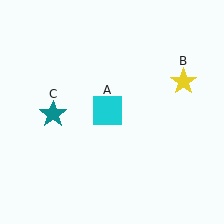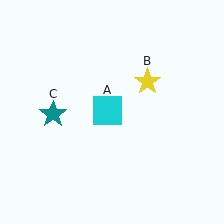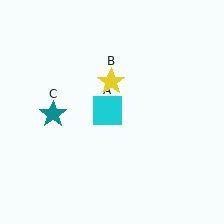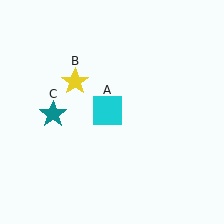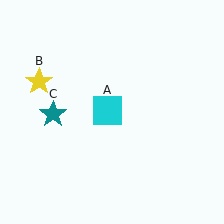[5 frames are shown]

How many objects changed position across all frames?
1 object changed position: yellow star (object B).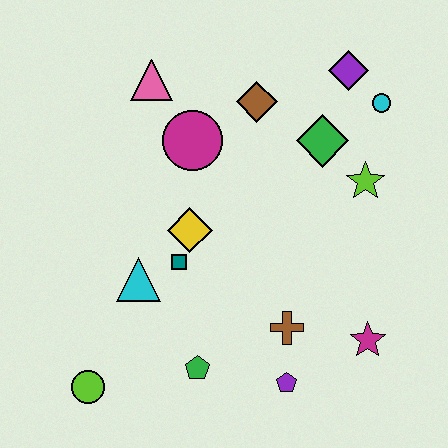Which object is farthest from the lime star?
The lime circle is farthest from the lime star.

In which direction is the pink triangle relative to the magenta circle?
The pink triangle is above the magenta circle.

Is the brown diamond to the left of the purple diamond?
Yes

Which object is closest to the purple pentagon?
The brown cross is closest to the purple pentagon.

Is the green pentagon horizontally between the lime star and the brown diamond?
No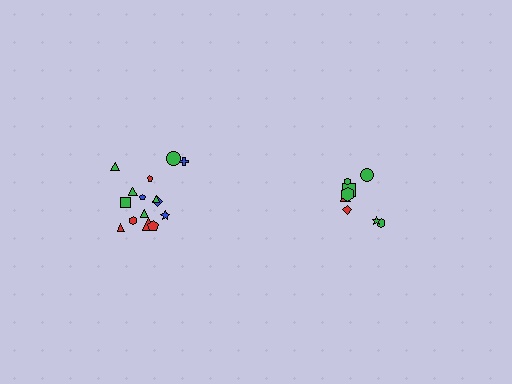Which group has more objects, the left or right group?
The left group.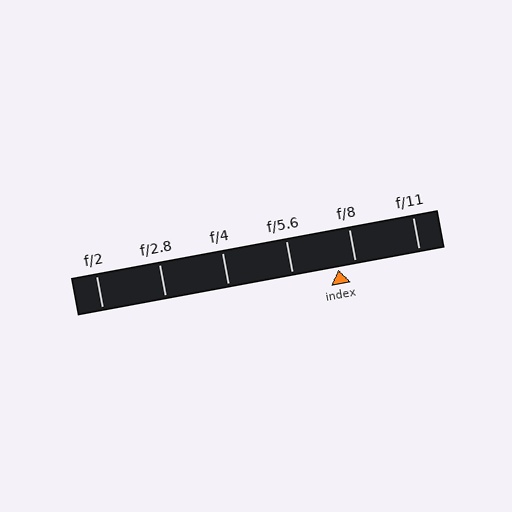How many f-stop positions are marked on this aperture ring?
There are 6 f-stop positions marked.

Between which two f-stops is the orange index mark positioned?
The index mark is between f/5.6 and f/8.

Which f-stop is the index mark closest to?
The index mark is closest to f/8.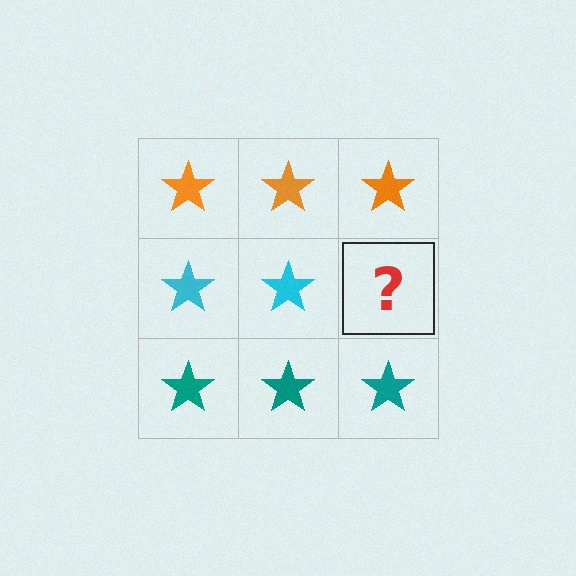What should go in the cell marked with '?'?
The missing cell should contain a cyan star.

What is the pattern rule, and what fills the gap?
The rule is that each row has a consistent color. The gap should be filled with a cyan star.